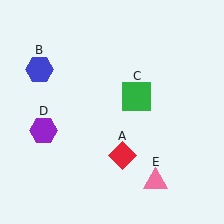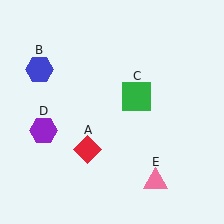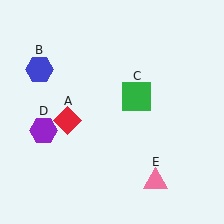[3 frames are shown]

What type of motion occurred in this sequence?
The red diamond (object A) rotated clockwise around the center of the scene.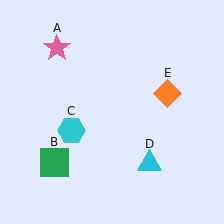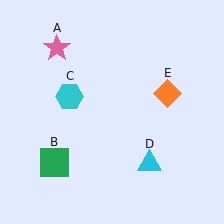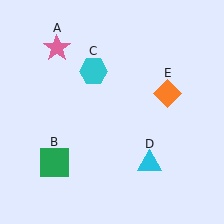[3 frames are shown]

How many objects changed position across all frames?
1 object changed position: cyan hexagon (object C).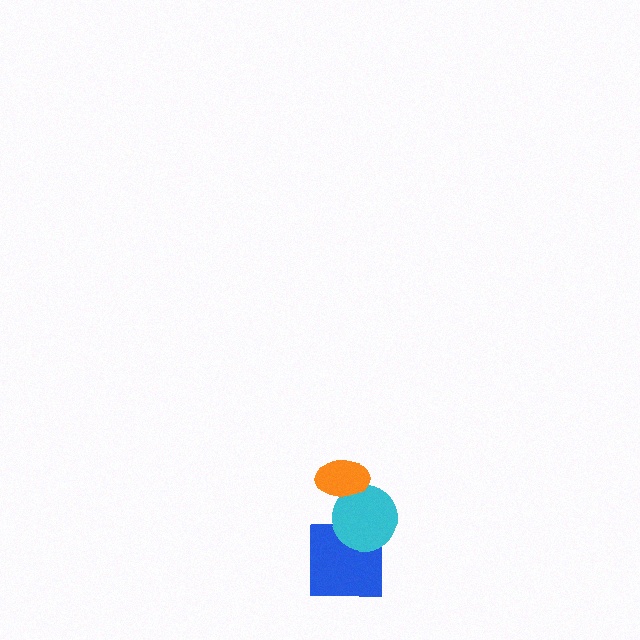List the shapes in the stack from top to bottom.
From top to bottom: the orange ellipse, the cyan circle, the blue square.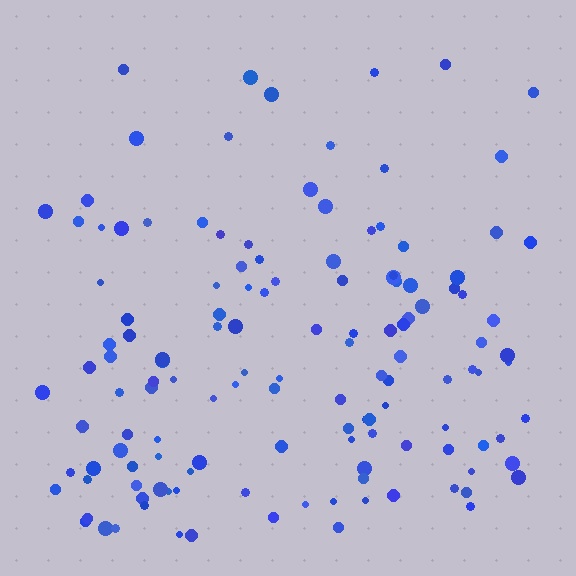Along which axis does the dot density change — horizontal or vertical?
Vertical.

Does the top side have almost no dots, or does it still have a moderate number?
Still a moderate number, just noticeably fewer than the bottom.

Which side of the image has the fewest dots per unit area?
The top.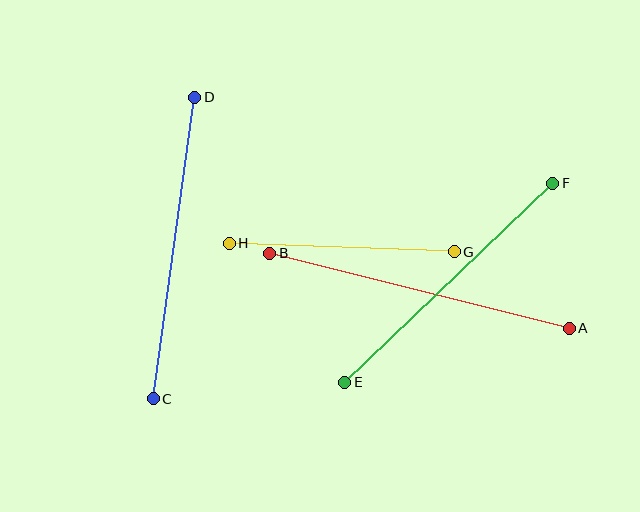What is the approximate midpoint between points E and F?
The midpoint is at approximately (449, 283) pixels.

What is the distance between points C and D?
The distance is approximately 304 pixels.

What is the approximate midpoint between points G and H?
The midpoint is at approximately (342, 248) pixels.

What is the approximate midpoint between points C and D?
The midpoint is at approximately (174, 248) pixels.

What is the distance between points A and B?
The distance is approximately 309 pixels.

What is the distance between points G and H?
The distance is approximately 225 pixels.